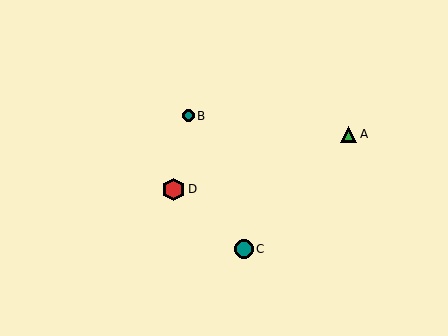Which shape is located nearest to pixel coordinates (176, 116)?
The teal circle (labeled B) at (188, 116) is nearest to that location.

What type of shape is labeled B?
Shape B is a teal circle.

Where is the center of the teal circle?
The center of the teal circle is at (188, 116).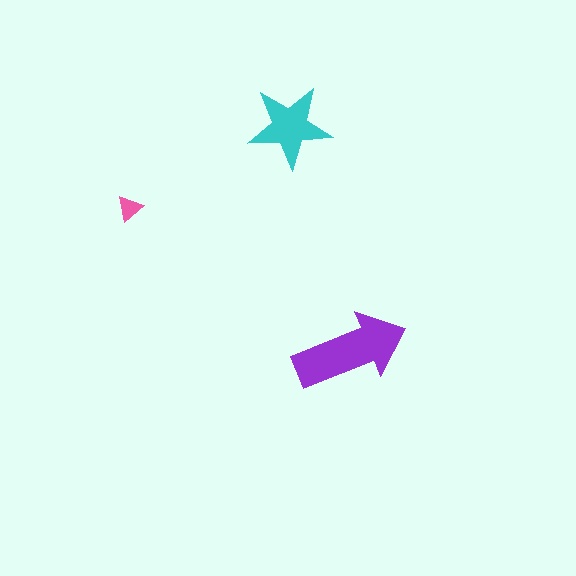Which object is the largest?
The purple arrow.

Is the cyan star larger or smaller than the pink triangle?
Larger.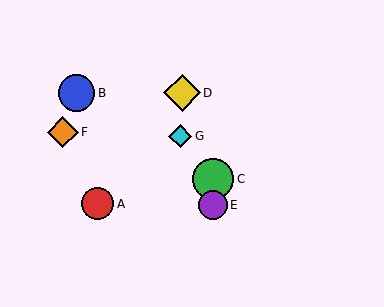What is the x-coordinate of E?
Object E is at x≈213.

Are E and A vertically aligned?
No, E is at x≈213 and A is at x≈98.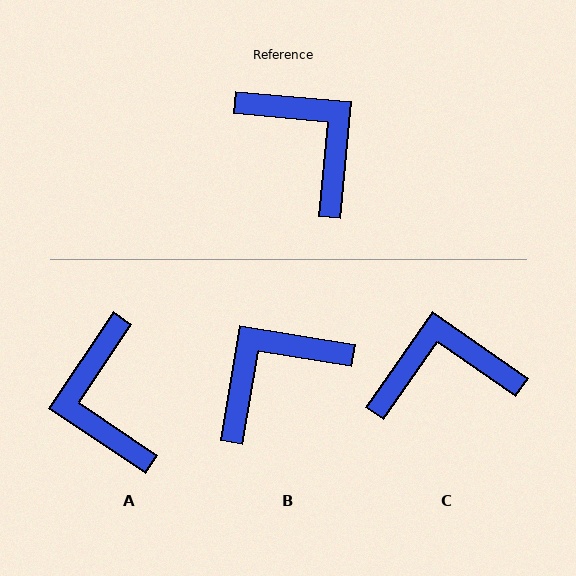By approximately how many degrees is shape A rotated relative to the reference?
Approximately 151 degrees counter-clockwise.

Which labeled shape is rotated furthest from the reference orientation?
A, about 151 degrees away.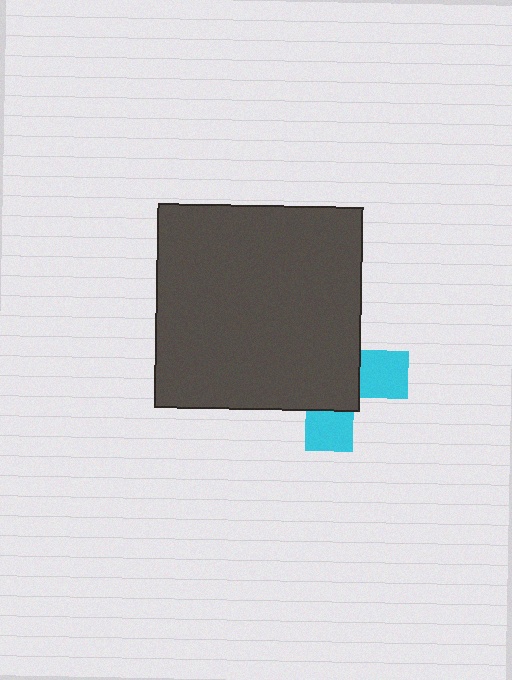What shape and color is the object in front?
The object in front is a dark gray square.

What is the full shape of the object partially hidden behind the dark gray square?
The partially hidden object is a cyan cross.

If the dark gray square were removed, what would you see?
You would see the complete cyan cross.